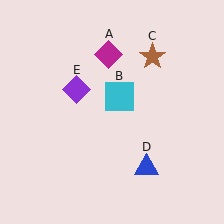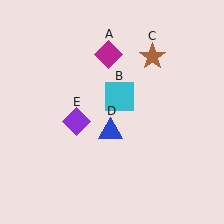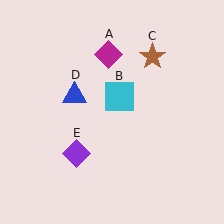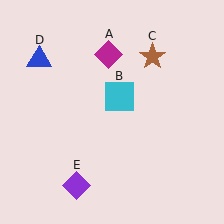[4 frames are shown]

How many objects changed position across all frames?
2 objects changed position: blue triangle (object D), purple diamond (object E).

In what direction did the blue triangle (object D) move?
The blue triangle (object D) moved up and to the left.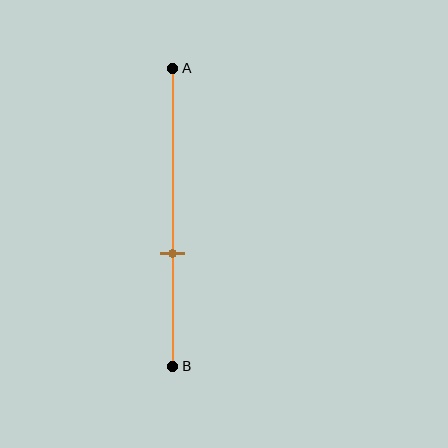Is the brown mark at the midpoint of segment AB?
No, the mark is at about 60% from A, not at the 50% midpoint.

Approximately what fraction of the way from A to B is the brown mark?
The brown mark is approximately 60% of the way from A to B.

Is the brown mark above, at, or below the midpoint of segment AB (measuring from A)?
The brown mark is below the midpoint of segment AB.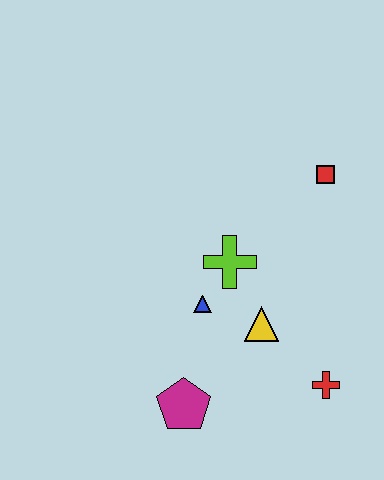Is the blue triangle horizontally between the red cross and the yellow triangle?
No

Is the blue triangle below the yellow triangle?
No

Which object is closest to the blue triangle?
The lime cross is closest to the blue triangle.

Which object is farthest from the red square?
The magenta pentagon is farthest from the red square.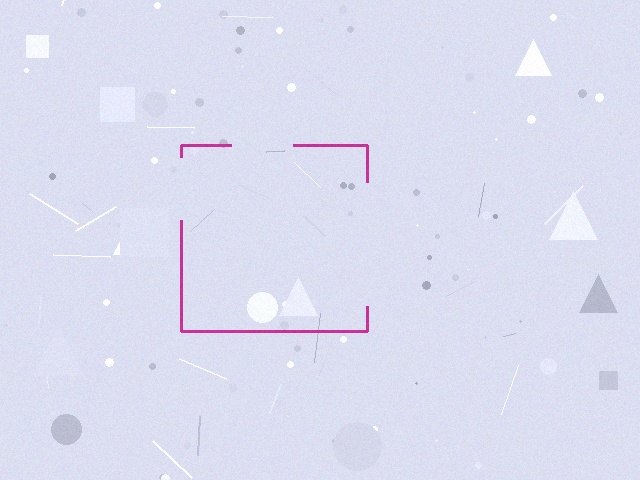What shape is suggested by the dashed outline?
The dashed outline suggests a square.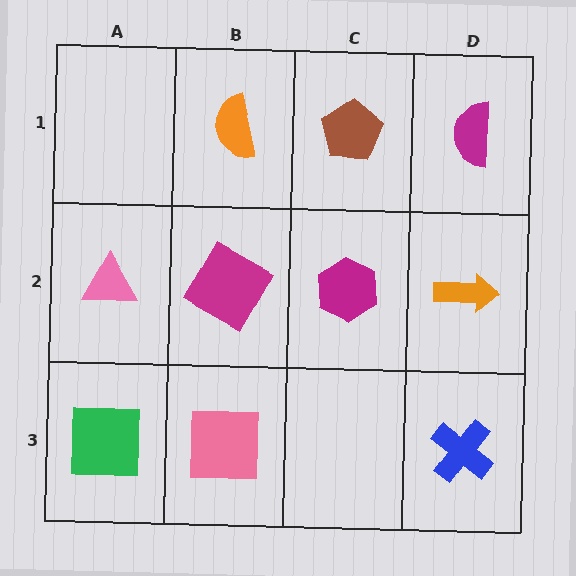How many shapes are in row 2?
4 shapes.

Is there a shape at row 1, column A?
No, that cell is empty.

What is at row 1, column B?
An orange semicircle.